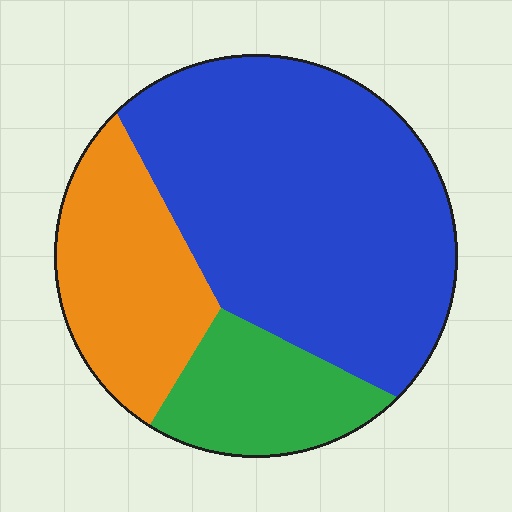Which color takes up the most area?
Blue, at roughly 60%.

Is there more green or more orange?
Orange.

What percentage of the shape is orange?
Orange takes up about one quarter (1/4) of the shape.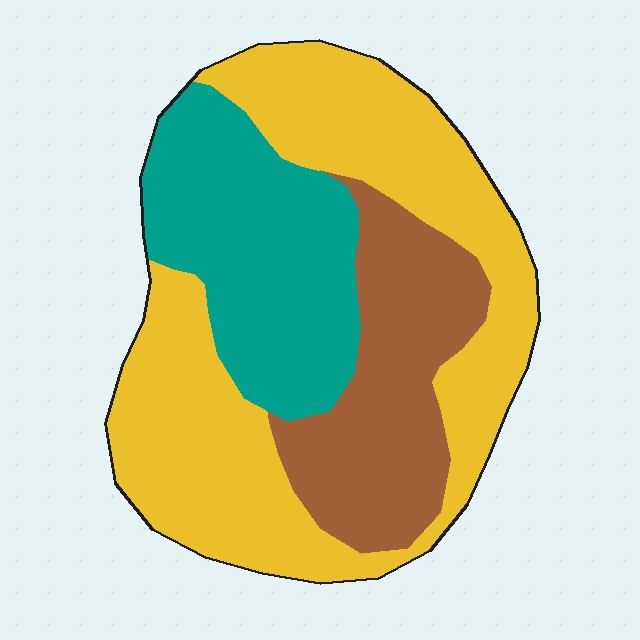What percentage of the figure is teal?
Teal takes up between a sixth and a third of the figure.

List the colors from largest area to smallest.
From largest to smallest: yellow, teal, brown.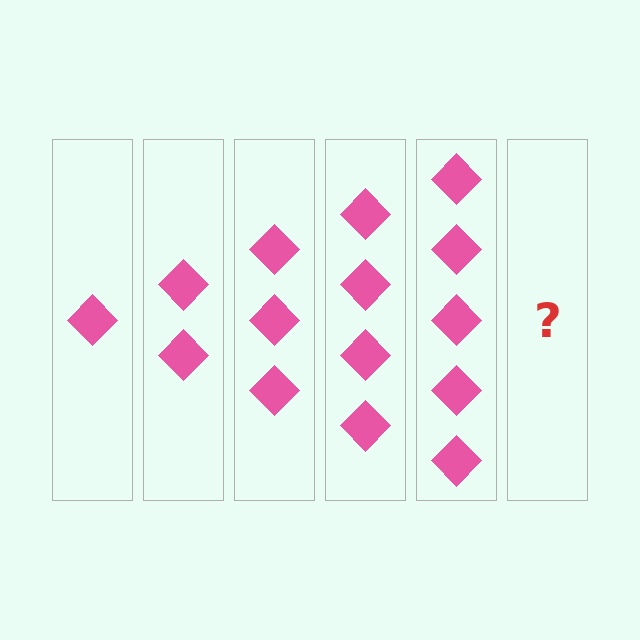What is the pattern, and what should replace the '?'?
The pattern is that each step adds one more diamond. The '?' should be 6 diamonds.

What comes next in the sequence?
The next element should be 6 diamonds.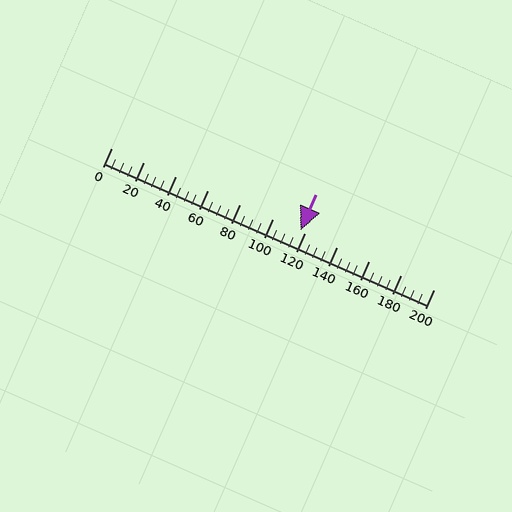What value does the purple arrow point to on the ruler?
The purple arrow points to approximately 117.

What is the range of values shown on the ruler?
The ruler shows values from 0 to 200.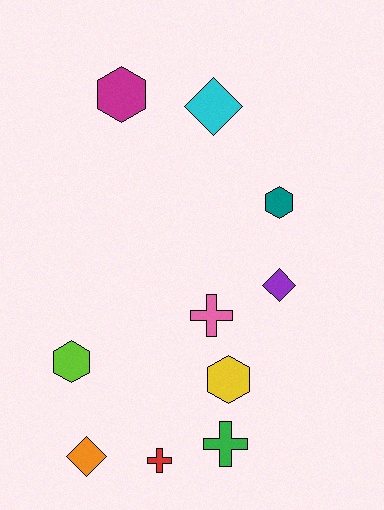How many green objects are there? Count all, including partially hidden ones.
There is 1 green object.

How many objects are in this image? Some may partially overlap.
There are 10 objects.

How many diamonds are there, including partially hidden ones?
There are 3 diamonds.